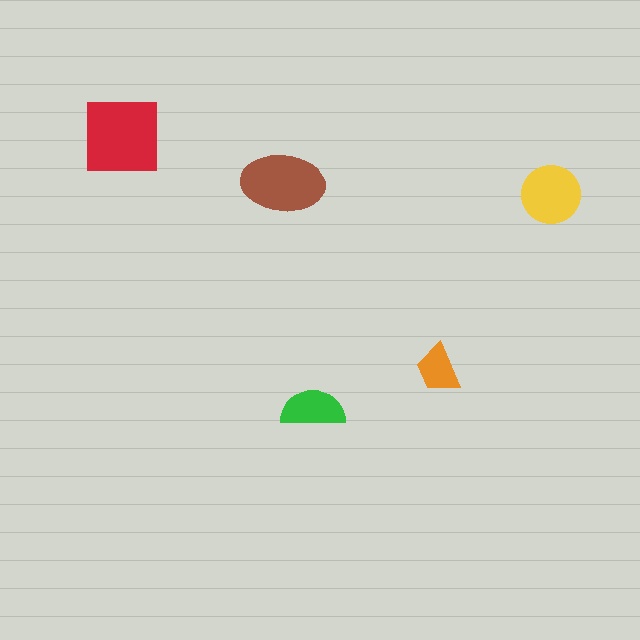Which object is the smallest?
The orange trapezoid.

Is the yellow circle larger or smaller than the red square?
Smaller.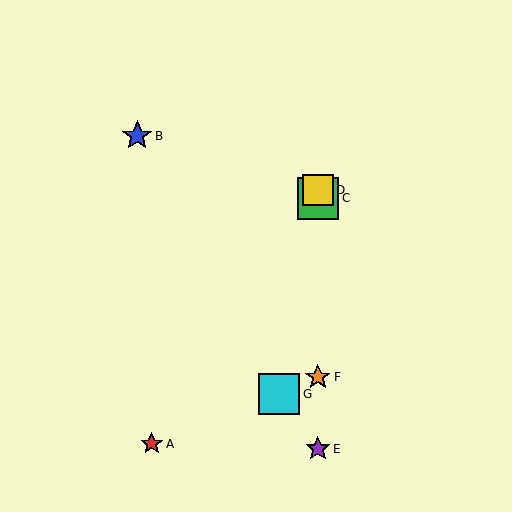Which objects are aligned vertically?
Objects C, D, E, F are aligned vertically.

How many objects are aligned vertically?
4 objects (C, D, E, F) are aligned vertically.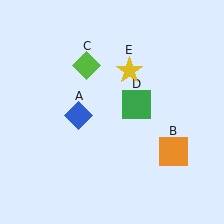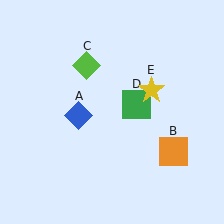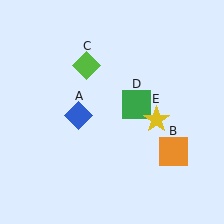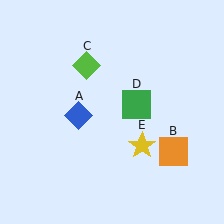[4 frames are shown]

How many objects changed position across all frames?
1 object changed position: yellow star (object E).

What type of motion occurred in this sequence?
The yellow star (object E) rotated clockwise around the center of the scene.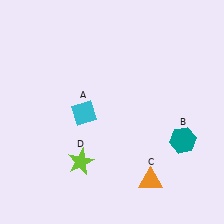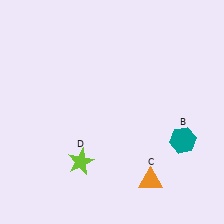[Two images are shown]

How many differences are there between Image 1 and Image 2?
There is 1 difference between the two images.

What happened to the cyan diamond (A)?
The cyan diamond (A) was removed in Image 2. It was in the bottom-left area of Image 1.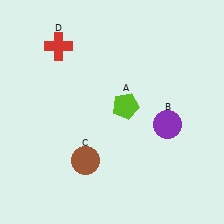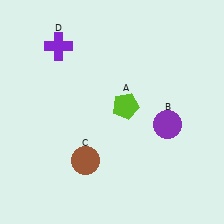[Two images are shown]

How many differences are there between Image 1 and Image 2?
There is 1 difference between the two images.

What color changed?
The cross (D) changed from red in Image 1 to purple in Image 2.